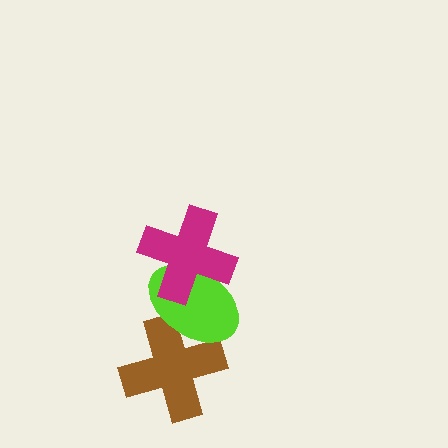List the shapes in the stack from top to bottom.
From top to bottom: the magenta cross, the lime ellipse, the brown cross.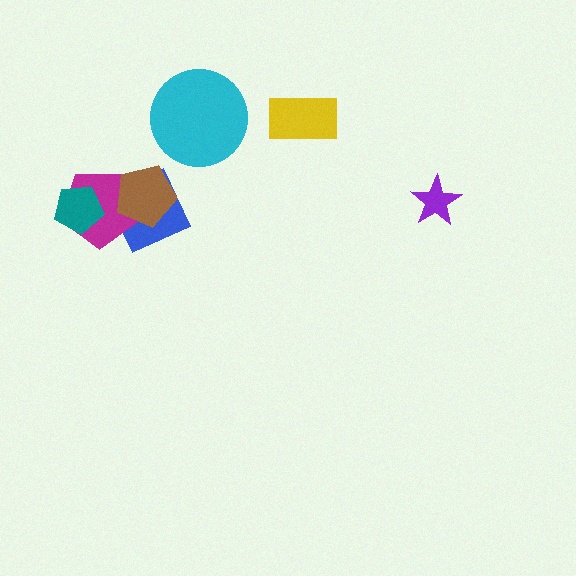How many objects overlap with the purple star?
0 objects overlap with the purple star.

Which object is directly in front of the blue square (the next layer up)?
The magenta pentagon is directly in front of the blue square.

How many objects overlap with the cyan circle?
0 objects overlap with the cyan circle.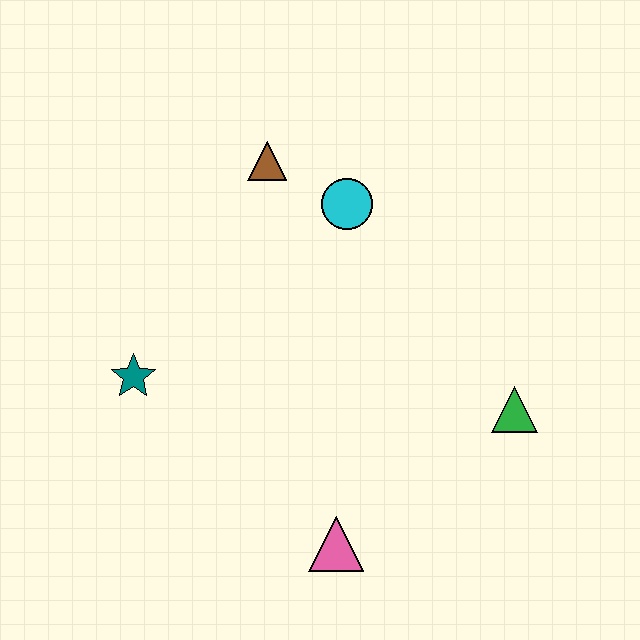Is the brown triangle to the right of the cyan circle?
No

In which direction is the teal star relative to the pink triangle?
The teal star is to the left of the pink triangle.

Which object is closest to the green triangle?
The pink triangle is closest to the green triangle.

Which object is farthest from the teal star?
The green triangle is farthest from the teal star.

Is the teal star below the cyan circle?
Yes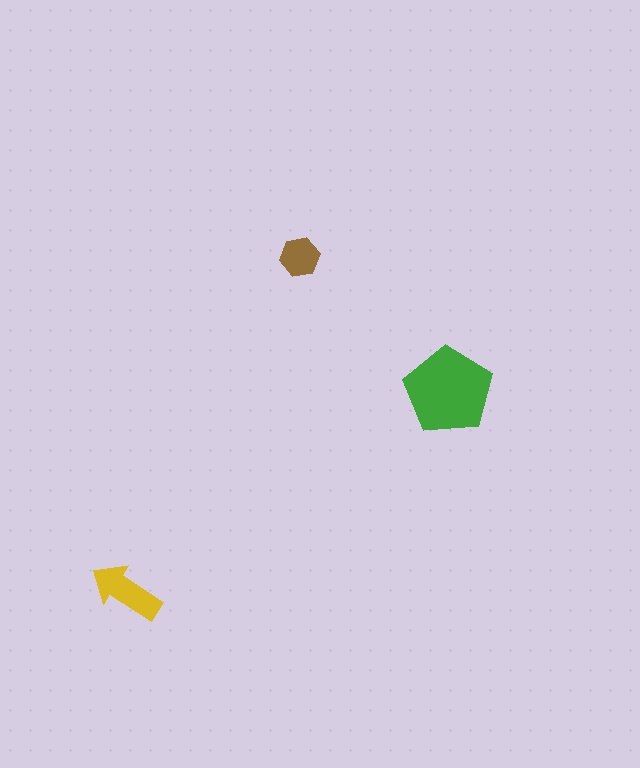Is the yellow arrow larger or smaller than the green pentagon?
Smaller.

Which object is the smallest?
The brown hexagon.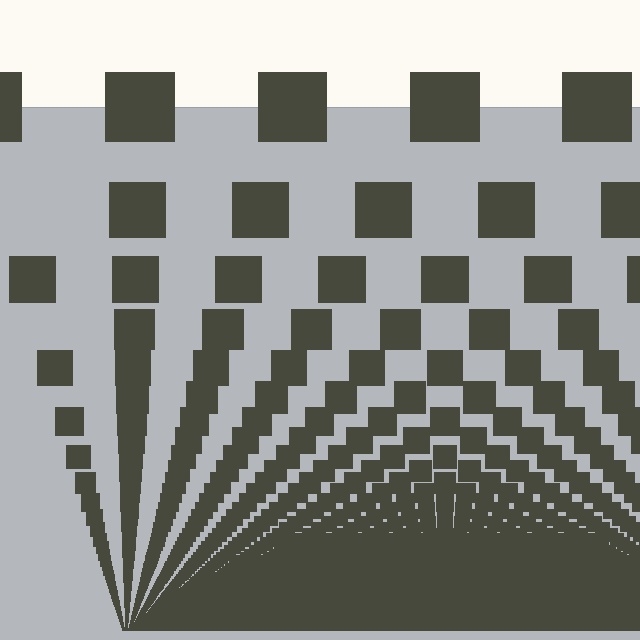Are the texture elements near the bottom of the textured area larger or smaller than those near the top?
Smaller. The gradient is inverted — elements near the bottom are smaller and denser.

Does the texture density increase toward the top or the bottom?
Density increases toward the bottom.